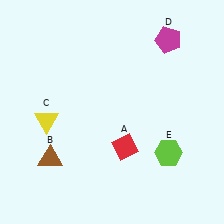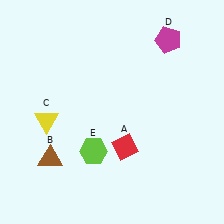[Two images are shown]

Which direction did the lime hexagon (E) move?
The lime hexagon (E) moved left.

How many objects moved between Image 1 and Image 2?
1 object moved between the two images.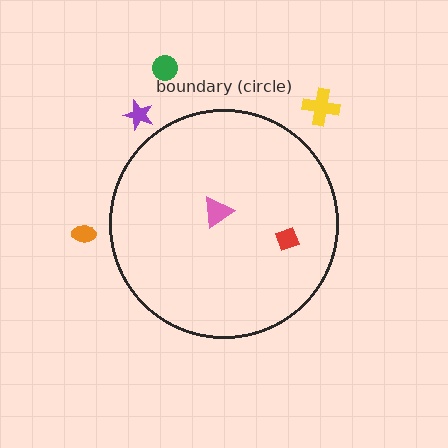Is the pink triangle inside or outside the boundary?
Inside.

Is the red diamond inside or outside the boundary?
Inside.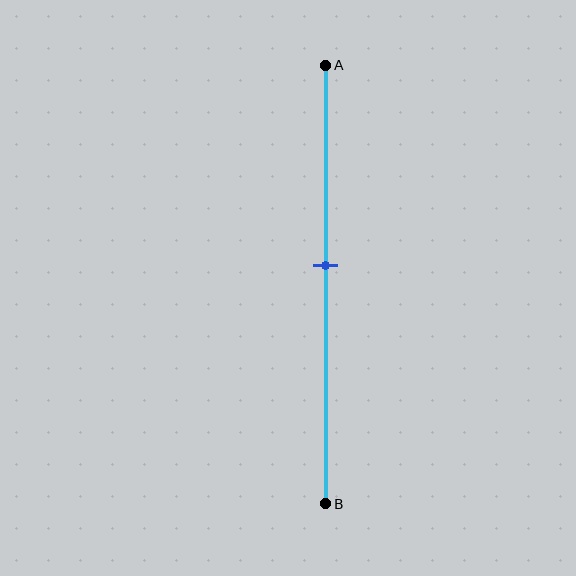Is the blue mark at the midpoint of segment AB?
No, the mark is at about 45% from A, not at the 50% midpoint.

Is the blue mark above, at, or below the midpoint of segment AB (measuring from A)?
The blue mark is above the midpoint of segment AB.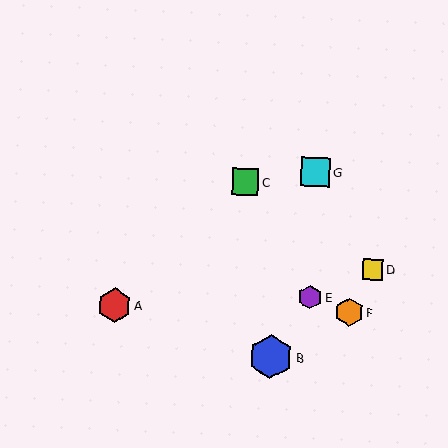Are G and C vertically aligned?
No, G is at x≈316 and C is at x≈245.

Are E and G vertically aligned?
Yes, both are at x≈310.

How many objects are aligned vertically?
2 objects (E, G) are aligned vertically.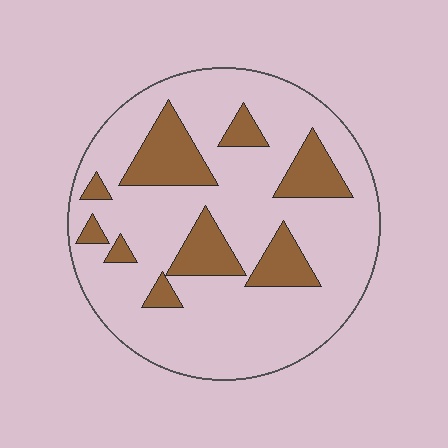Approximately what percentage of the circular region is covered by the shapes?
Approximately 20%.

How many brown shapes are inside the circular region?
9.